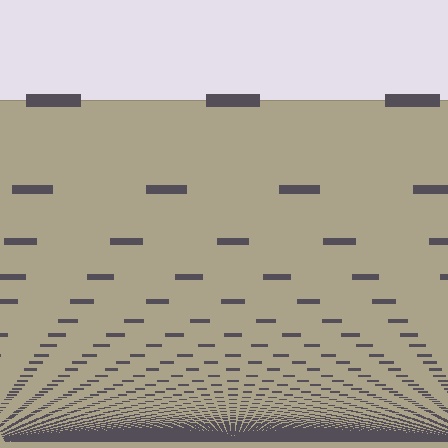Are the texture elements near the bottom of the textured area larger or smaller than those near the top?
Smaller. The gradient is inverted — elements near the bottom are smaller and denser.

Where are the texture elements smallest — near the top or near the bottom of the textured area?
Near the bottom.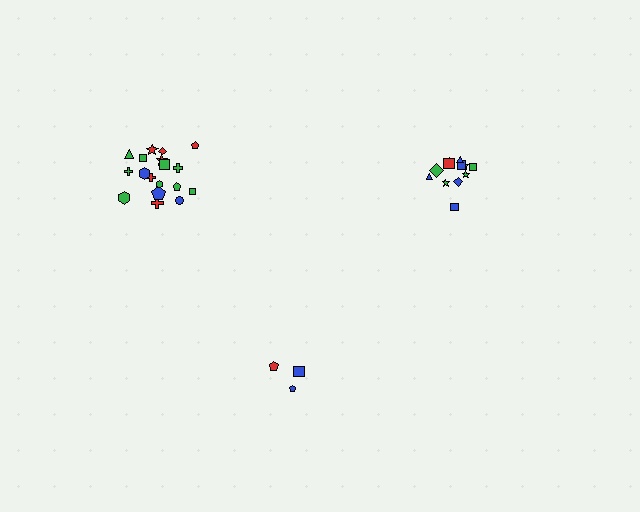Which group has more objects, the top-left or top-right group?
The top-left group.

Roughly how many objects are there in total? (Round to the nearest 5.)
Roughly 35 objects in total.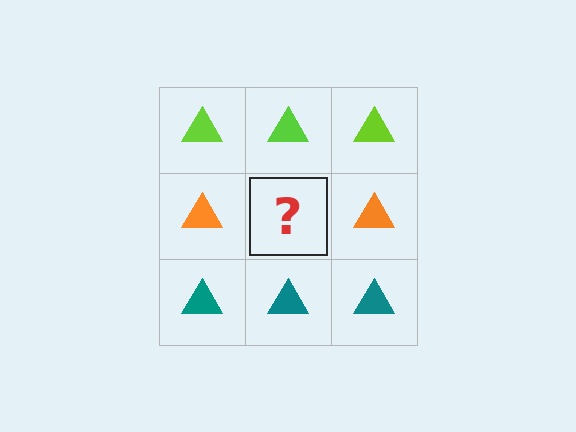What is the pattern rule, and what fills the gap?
The rule is that each row has a consistent color. The gap should be filled with an orange triangle.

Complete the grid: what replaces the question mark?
The question mark should be replaced with an orange triangle.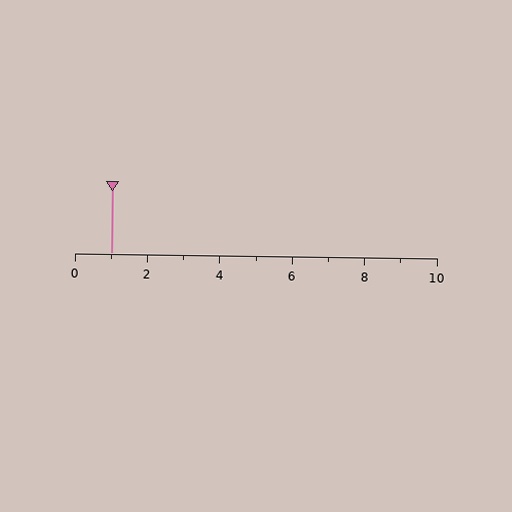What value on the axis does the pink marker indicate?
The marker indicates approximately 1.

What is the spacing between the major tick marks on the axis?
The major ticks are spaced 2 apart.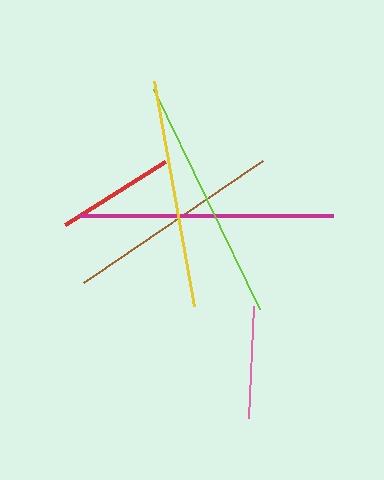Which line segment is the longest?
The magenta line is the longest at approximately 254 pixels.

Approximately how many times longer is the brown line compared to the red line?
The brown line is approximately 1.8 times the length of the red line.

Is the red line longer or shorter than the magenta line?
The magenta line is longer than the red line.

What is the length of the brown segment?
The brown segment is approximately 216 pixels long.